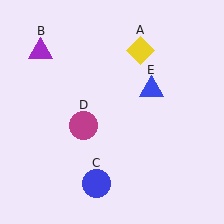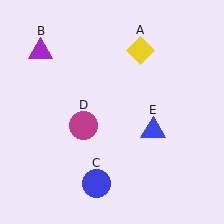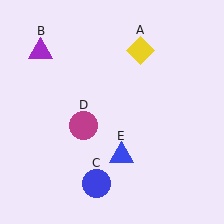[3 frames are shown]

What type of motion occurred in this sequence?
The blue triangle (object E) rotated clockwise around the center of the scene.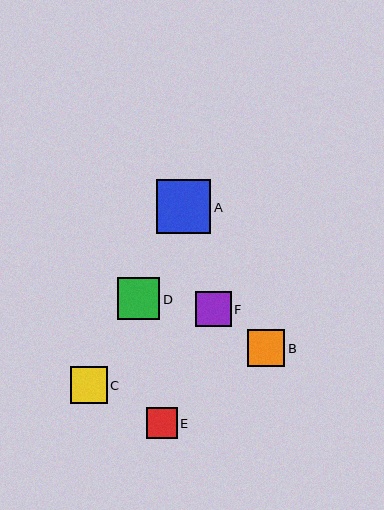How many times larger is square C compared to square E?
Square C is approximately 1.2 times the size of square E.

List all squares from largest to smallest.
From largest to smallest: A, D, C, B, F, E.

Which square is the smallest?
Square E is the smallest with a size of approximately 31 pixels.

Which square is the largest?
Square A is the largest with a size of approximately 55 pixels.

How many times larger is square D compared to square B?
Square D is approximately 1.1 times the size of square B.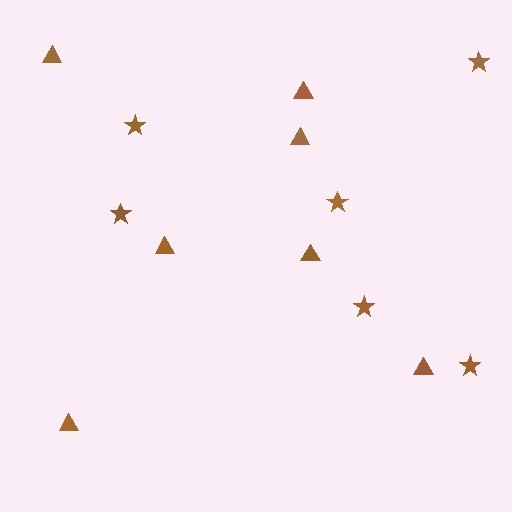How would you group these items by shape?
There are 2 groups: one group of stars (6) and one group of triangles (7).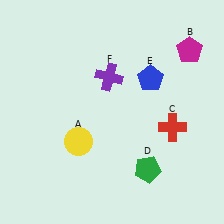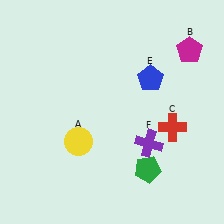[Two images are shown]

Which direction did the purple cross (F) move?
The purple cross (F) moved down.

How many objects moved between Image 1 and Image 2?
1 object moved between the two images.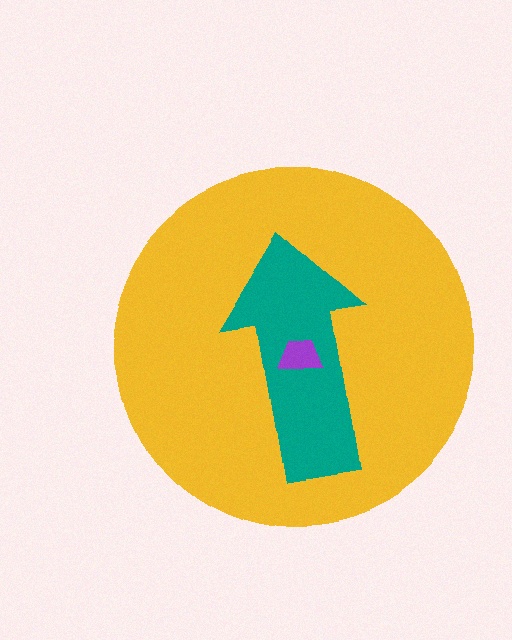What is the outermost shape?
The yellow circle.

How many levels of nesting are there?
3.